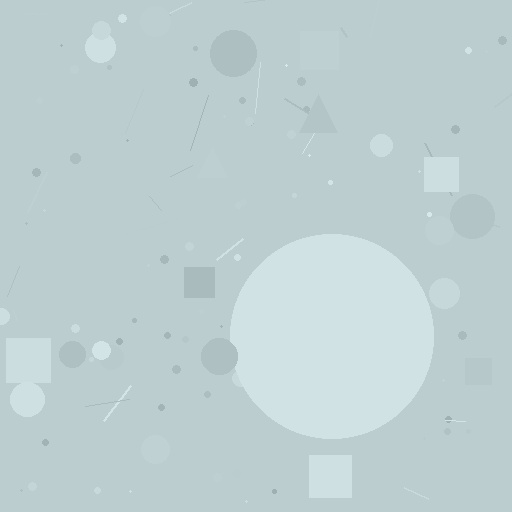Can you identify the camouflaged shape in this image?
The camouflaged shape is a circle.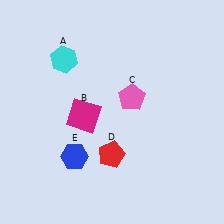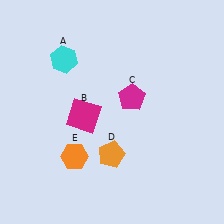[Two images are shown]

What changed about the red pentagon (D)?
In Image 1, D is red. In Image 2, it changed to orange.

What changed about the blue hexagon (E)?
In Image 1, E is blue. In Image 2, it changed to orange.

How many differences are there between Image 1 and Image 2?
There are 3 differences between the two images.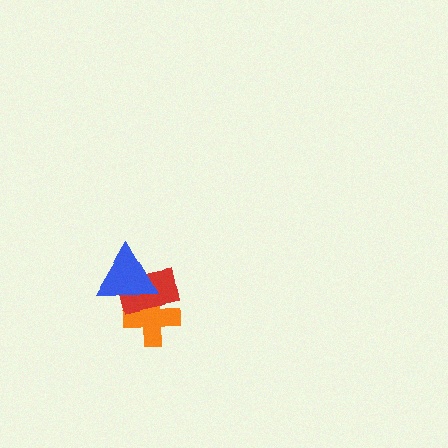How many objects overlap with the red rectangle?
2 objects overlap with the red rectangle.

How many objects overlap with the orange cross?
2 objects overlap with the orange cross.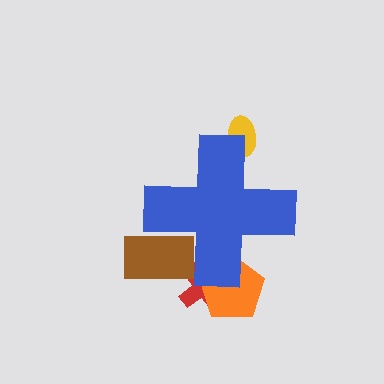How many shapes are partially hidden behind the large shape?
4 shapes are partially hidden.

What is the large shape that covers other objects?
A blue cross.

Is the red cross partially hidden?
Yes, the red cross is partially hidden behind the blue cross.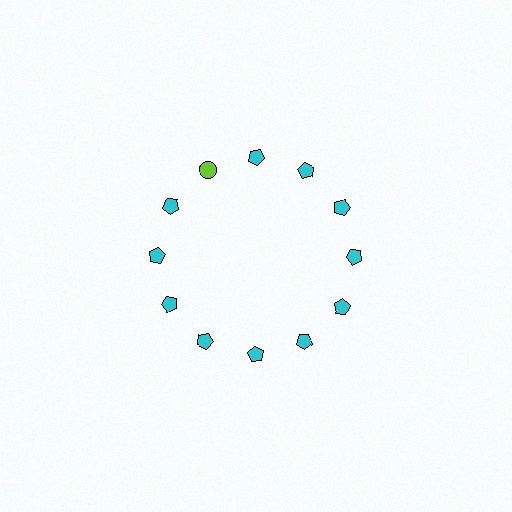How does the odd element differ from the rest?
It differs in both color (lime instead of cyan) and shape (circle instead of pentagon).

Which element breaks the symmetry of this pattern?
The lime circle at roughly the 11 o'clock position breaks the symmetry. All other shapes are cyan pentagons.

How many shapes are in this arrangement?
There are 12 shapes arranged in a ring pattern.